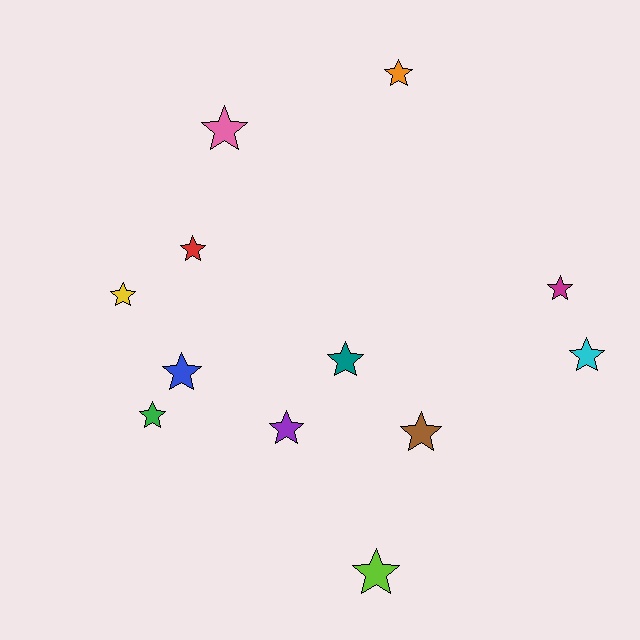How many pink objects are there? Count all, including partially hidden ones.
There is 1 pink object.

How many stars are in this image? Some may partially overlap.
There are 12 stars.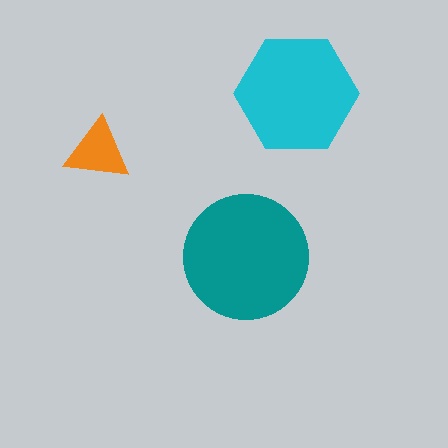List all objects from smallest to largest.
The orange triangle, the cyan hexagon, the teal circle.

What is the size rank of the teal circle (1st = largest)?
1st.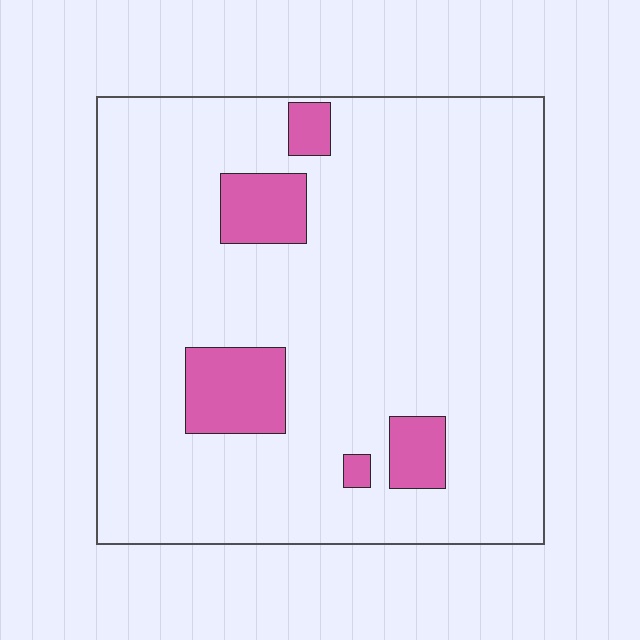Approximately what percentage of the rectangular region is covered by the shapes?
Approximately 10%.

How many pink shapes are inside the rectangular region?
5.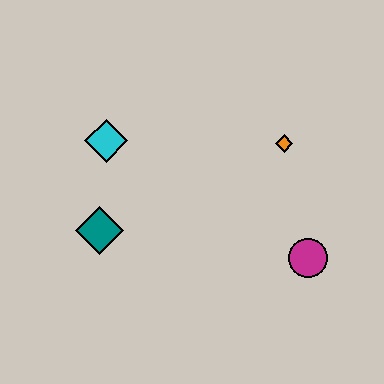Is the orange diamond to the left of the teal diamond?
No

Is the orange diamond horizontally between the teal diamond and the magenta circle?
Yes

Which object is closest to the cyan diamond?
The teal diamond is closest to the cyan diamond.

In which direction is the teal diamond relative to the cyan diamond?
The teal diamond is below the cyan diamond.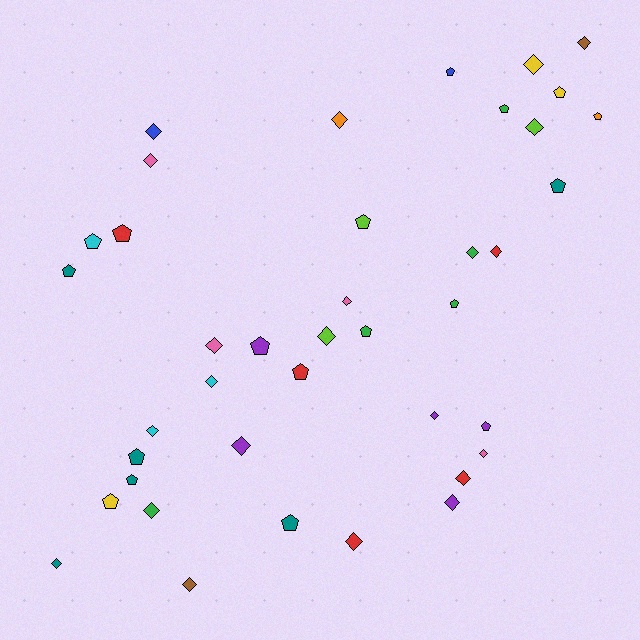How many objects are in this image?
There are 40 objects.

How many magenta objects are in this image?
There are no magenta objects.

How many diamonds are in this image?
There are 22 diamonds.